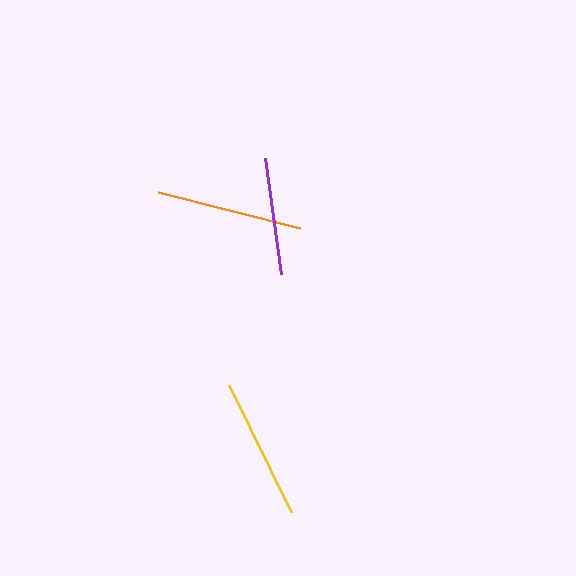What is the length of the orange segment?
The orange segment is approximately 146 pixels long.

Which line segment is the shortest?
The purple line is the shortest at approximately 117 pixels.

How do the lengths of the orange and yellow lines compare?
The orange and yellow lines are approximately the same length.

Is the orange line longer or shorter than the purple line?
The orange line is longer than the purple line.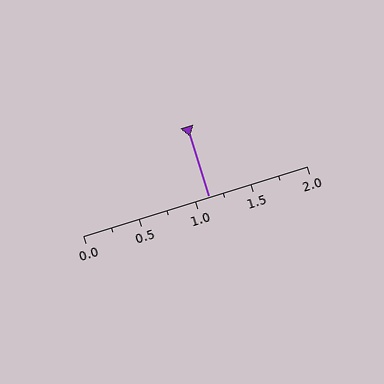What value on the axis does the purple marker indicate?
The marker indicates approximately 1.12.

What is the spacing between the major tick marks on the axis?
The major ticks are spaced 0.5 apart.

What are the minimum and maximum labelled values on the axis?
The axis runs from 0.0 to 2.0.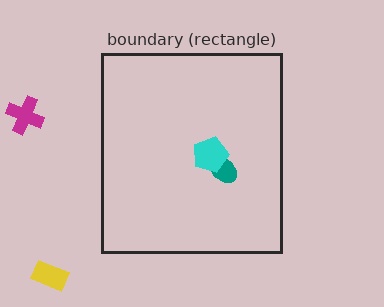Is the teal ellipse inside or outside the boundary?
Inside.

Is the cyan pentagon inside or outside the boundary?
Inside.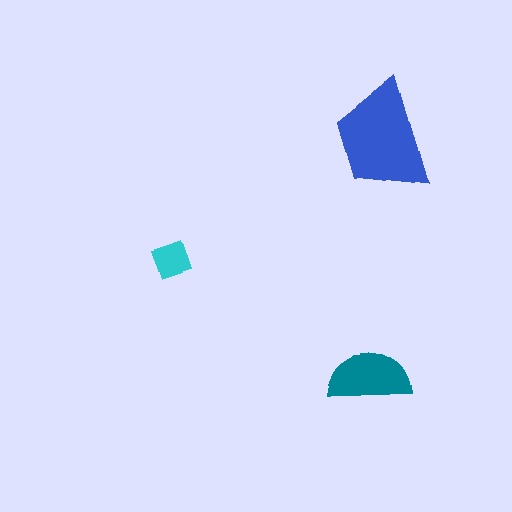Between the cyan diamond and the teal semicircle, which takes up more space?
The teal semicircle.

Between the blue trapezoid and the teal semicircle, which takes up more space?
The blue trapezoid.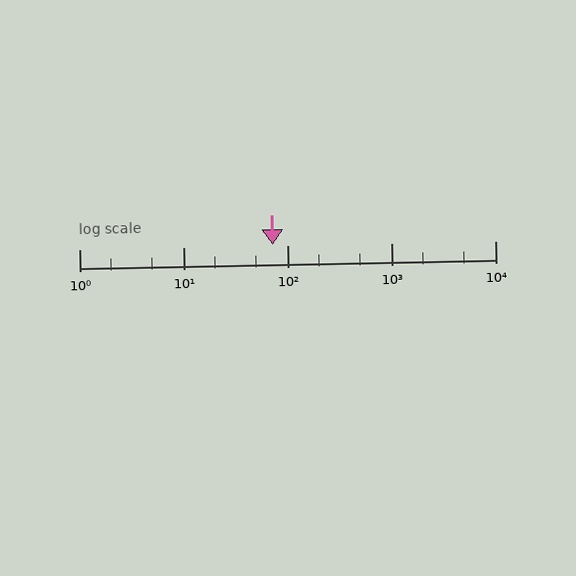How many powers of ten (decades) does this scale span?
The scale spans 4 decades, from 1 to 10000.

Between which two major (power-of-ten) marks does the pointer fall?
The pointer is between 10 and 100.